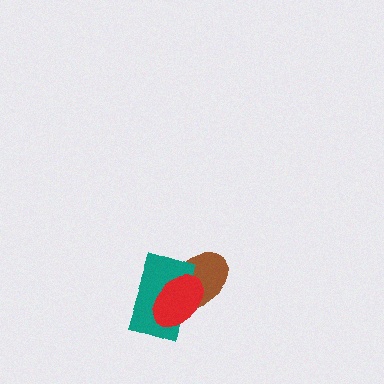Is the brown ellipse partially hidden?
Yes, it is partially covered by another shape.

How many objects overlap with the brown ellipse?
2 objects overlap with the brown ellipse.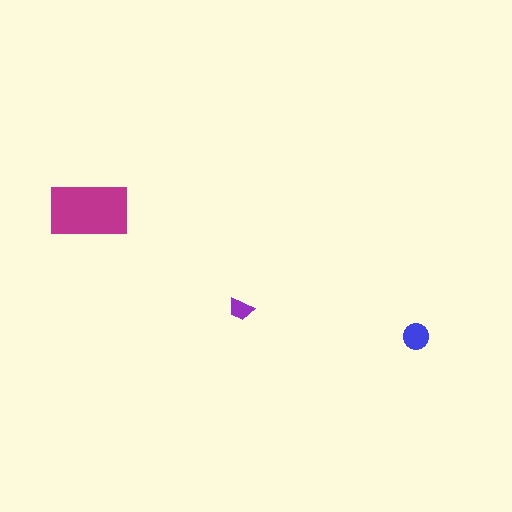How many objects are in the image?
There are 3 objects in the image.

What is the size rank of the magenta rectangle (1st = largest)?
1st.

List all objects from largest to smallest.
The magenta rectangle, the blue circle, the purple trapezoid.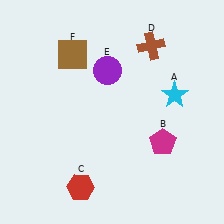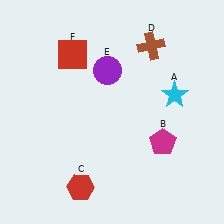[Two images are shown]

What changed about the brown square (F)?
In Image 1, F is brown. In Image 2, it changed to red.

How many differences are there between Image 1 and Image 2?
There is 1 difference between the two images.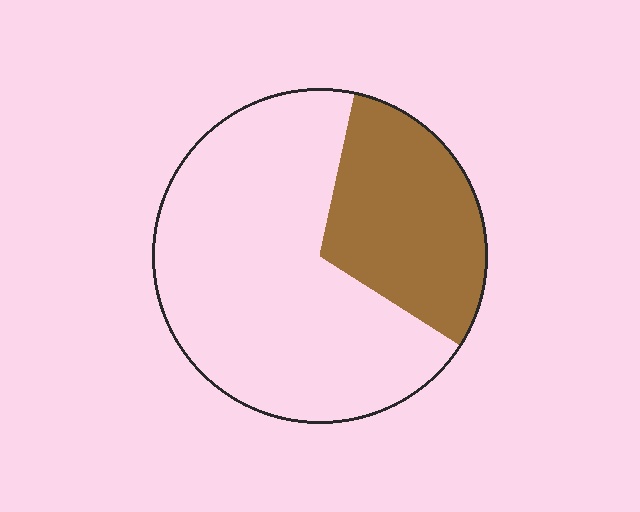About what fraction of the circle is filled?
About one third (1/3).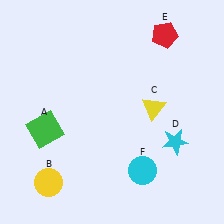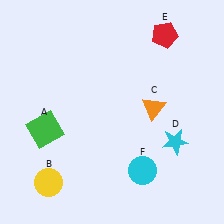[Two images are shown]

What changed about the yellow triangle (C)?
In Image 1, C is yellow. In Image 2, it changed to orange.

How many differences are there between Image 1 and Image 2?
There is 1 difference between the two images.